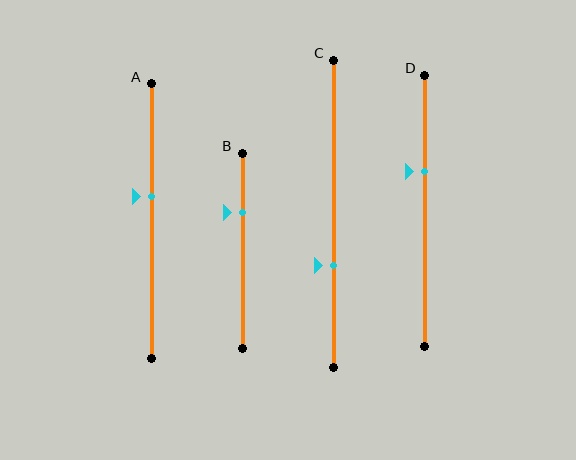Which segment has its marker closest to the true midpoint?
Segment A has its marker closest to the true midpoint.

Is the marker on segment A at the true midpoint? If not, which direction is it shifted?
No, the marker on segment A is shifted upward by about 9% of the segment length.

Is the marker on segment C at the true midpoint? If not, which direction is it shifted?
No, the marker on segment C is shifted downward by about 17% of the segment length.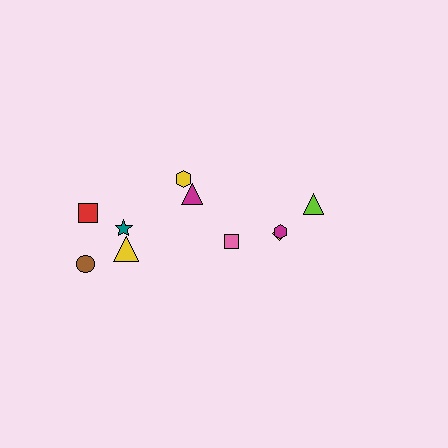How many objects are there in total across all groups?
There are 10 objects.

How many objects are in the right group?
There are 4 objects.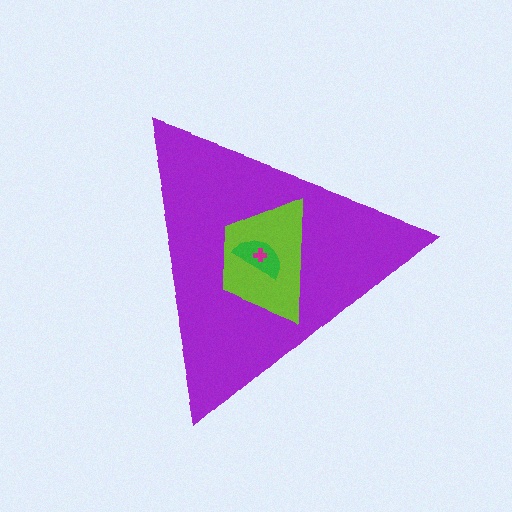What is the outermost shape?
The purple triangle.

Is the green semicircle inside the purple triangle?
Yes.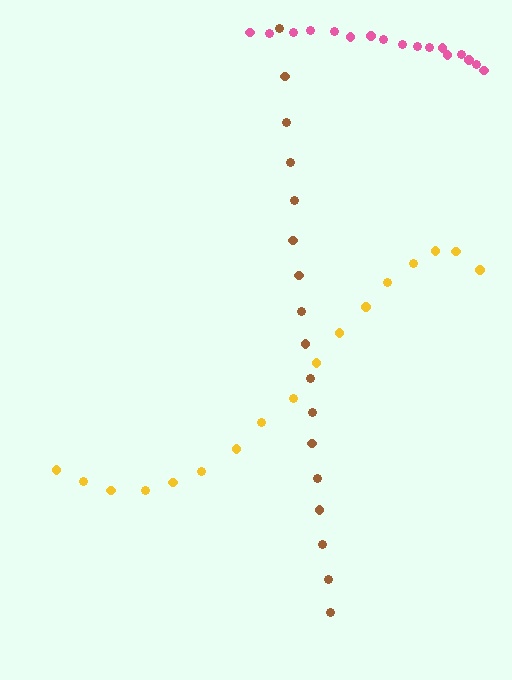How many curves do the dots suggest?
There are 3 distinct paths.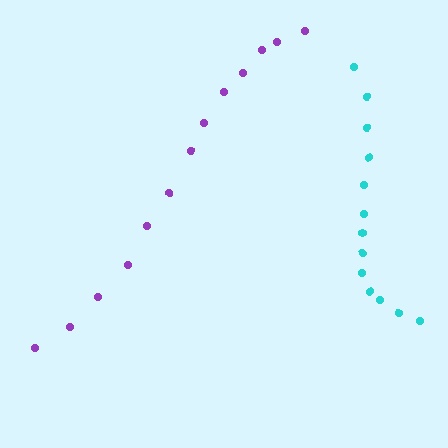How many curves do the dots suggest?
There are 2 distinct paths.